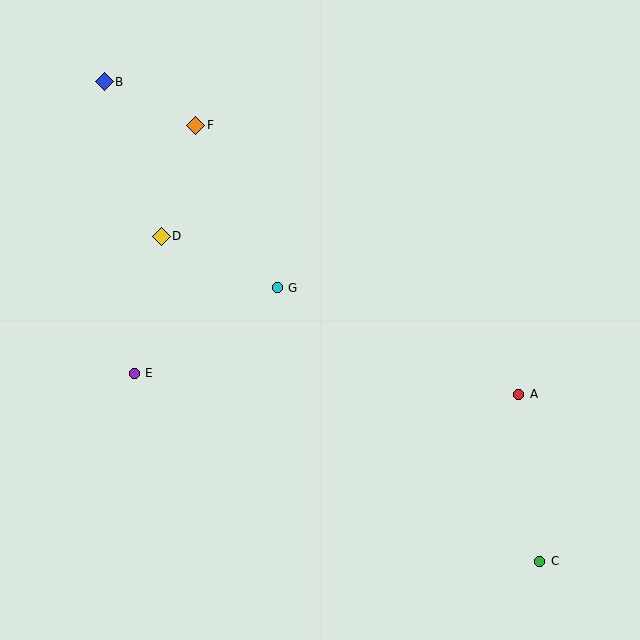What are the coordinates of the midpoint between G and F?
The midpoint between G and F is at (237, 207).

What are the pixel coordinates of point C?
Point C is at (540, 561).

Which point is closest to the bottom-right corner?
Point C is closest to the bottom-right corner.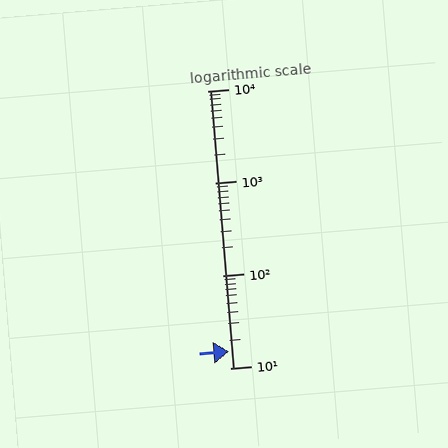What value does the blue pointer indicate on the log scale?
The pointer indicates approximately 15.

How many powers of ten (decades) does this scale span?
The scale spans 3 decades, from 10 to 10000.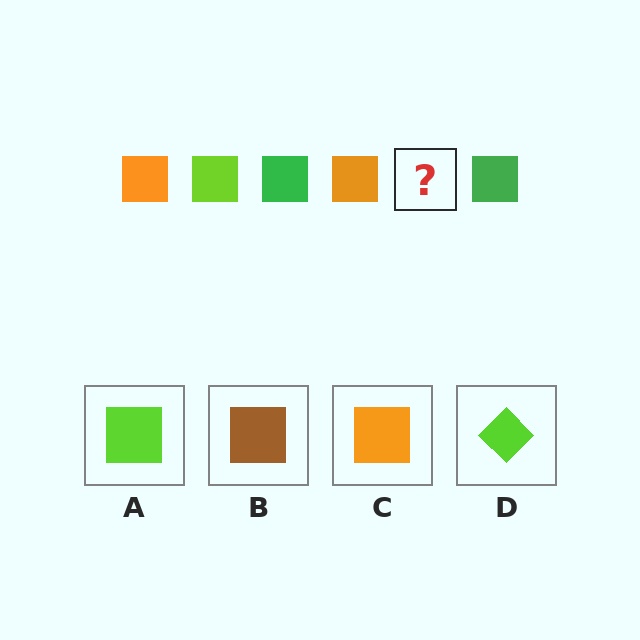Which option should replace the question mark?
Option A.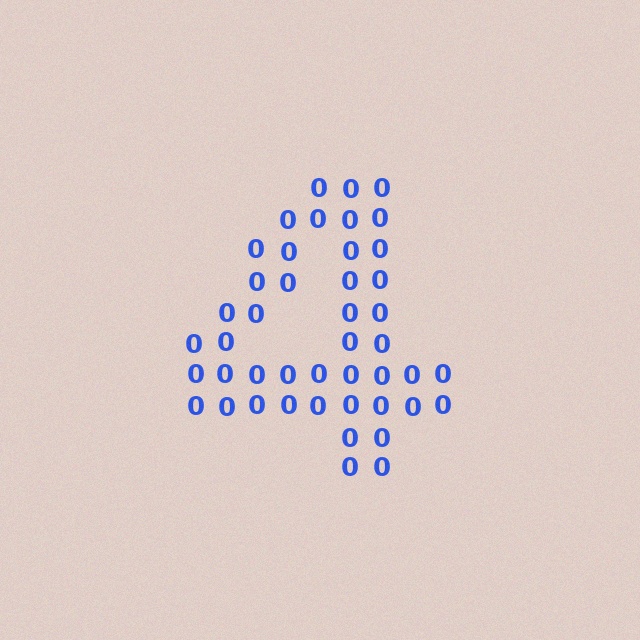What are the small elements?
The small elements are digit 0's.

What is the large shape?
The large shape is the digit 4.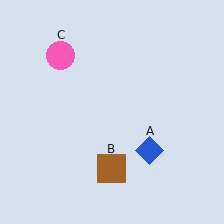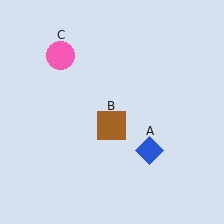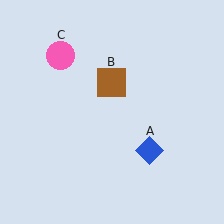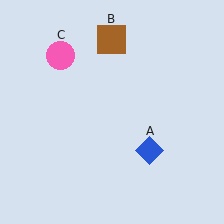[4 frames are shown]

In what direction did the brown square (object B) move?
The brown square (object B) moved up.